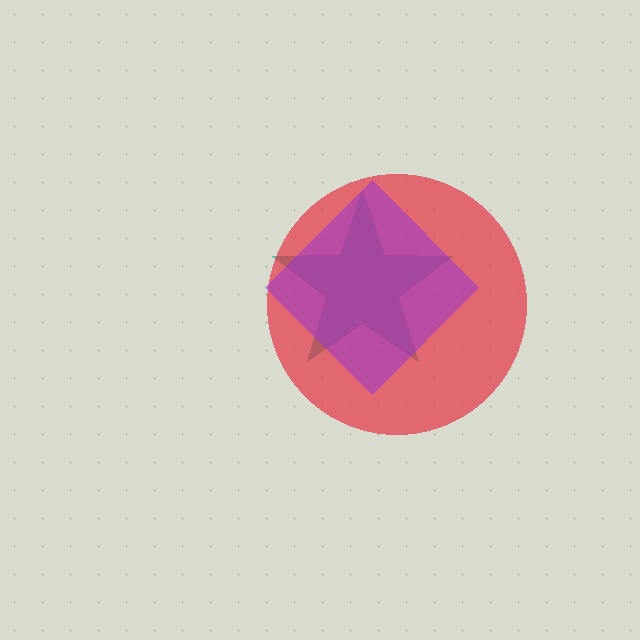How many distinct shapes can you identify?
There are 3 distinct shapes: a teal star, a red circle, a purple diamond.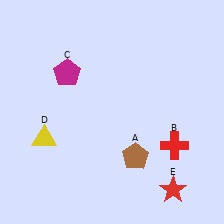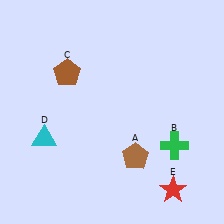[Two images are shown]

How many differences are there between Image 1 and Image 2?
There are 3 differences between the two images.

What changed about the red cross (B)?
In Image 1, B is red. In Image 2, it changed to green.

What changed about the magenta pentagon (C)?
In Image 1, C is magenta. In Image 2, it changed to brown.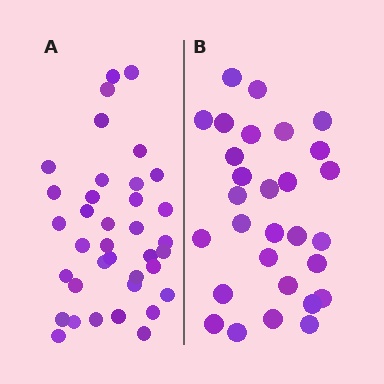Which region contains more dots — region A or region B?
Region A (the left region) has more dots.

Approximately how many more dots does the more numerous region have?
Region A has roughly 8 or so more dots than region B.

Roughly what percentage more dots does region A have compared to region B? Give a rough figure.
About 30% more.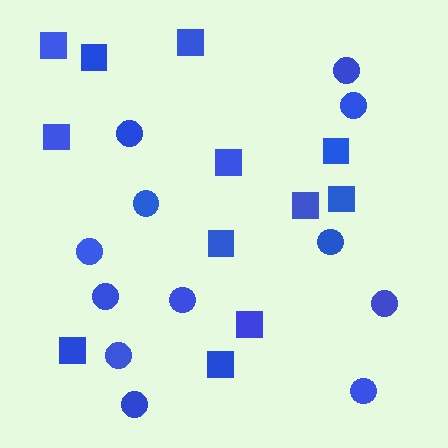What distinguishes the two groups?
There are 2 groups: one group of circles (12) and one group of squares (12).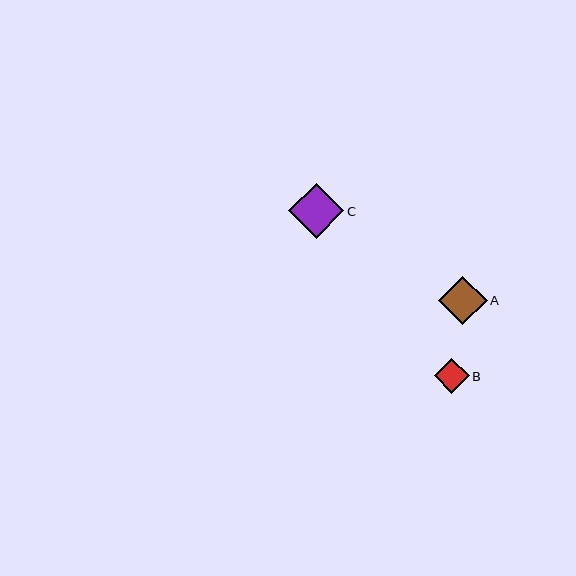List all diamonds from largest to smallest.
From largest to smallest: C, A, B.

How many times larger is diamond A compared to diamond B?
Diamond A is approximately 1.4 times the size of diamond B.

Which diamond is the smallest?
Diamond B is the smallest with a size of approximately 35 pixels.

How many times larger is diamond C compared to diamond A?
Diamond C is approximately 1.1 times the size of diamond A.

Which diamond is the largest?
Diamond C is the largest with a size of approximately 55 pixels.